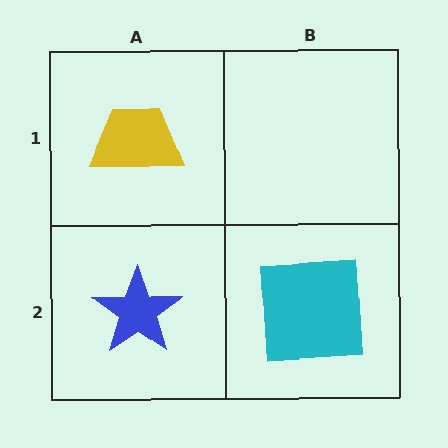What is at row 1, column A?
A yellow trapezoid.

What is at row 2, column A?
A blue star.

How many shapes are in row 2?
2 shapes.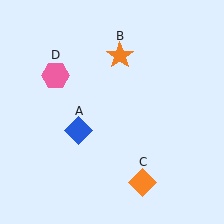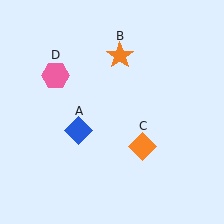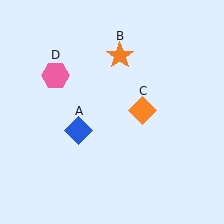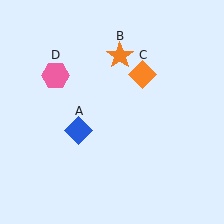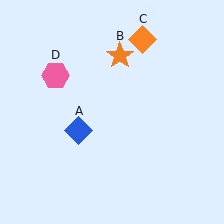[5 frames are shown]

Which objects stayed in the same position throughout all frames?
Blue diamond (object A) and orange star (object B) and pink hexagon (object D) remained stationary.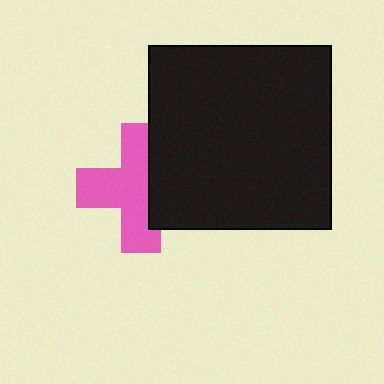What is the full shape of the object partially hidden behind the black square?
The partially hidden object is a pink cross.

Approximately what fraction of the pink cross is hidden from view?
Roughly 37% of the pink cross is hidden behind the black square.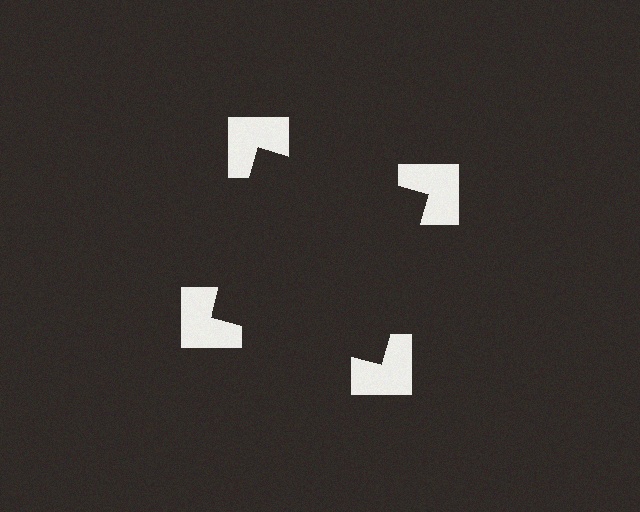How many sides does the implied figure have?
4 sides.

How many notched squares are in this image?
There are 4 — one at each vertex of the illusory square.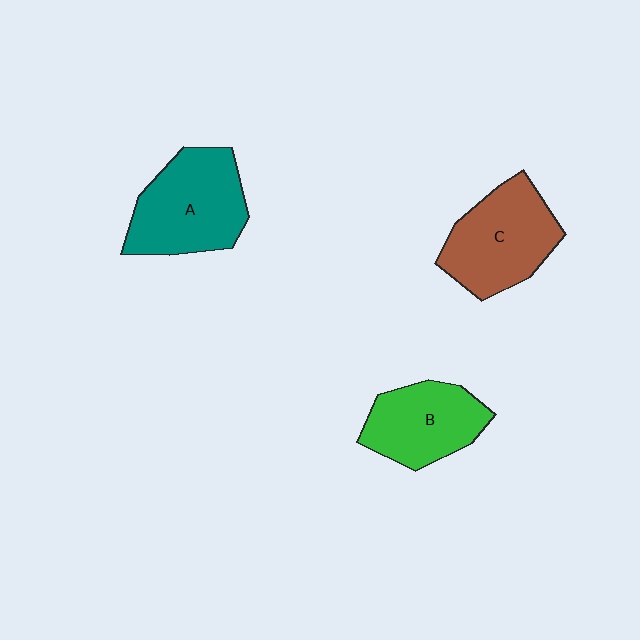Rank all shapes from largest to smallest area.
From largest to smallest: A (teal), C (brown), B (green).